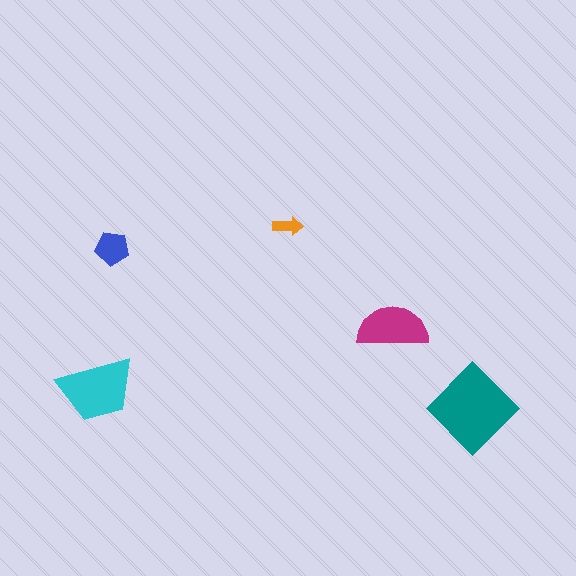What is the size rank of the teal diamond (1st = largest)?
1st.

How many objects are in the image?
There are 5 objects in the image.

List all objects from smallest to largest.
The orange arrow, the blue pentagon, the magenta semicircle, the cyan trapezoid, the teal diamond.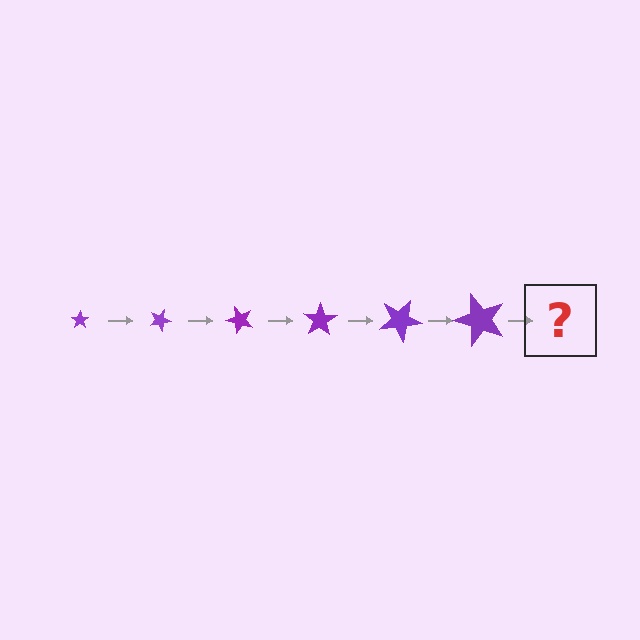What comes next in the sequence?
The next element should be a star, larger than the previous one and rotated 150 degrees from the start.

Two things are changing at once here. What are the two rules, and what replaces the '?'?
The two rules are that the star grows larger each step and it rotates 25 degrees each step. The '?' should be a star, larger than the previous one and rotated 150 degrees from the start.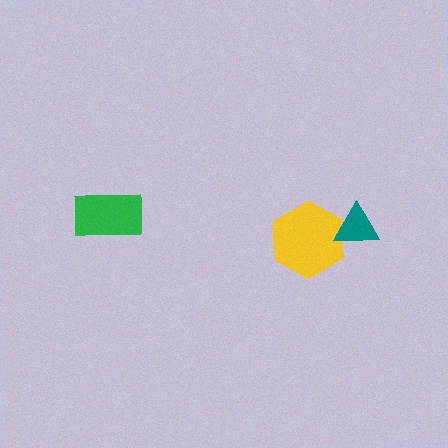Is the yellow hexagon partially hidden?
Yes, it is partially covered by another shape.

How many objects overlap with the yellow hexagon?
1 object overlaps with the yellow hexagon.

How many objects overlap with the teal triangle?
1 object overlaps with the teal triangle.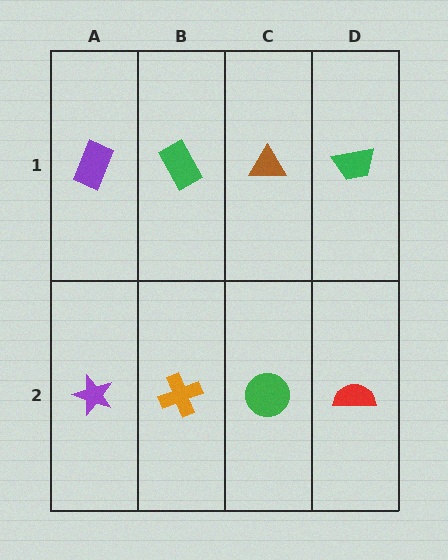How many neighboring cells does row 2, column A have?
2.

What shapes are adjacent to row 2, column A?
A purple rectangle (row 1, column A), an orange cross (row 2, column B).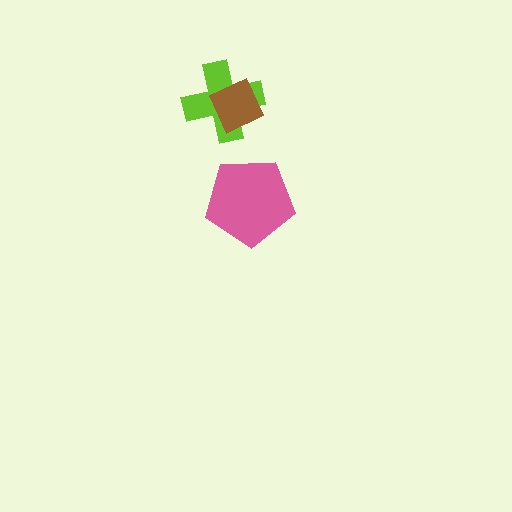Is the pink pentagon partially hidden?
No, no other shape covers it.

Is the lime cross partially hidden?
Yes, it is partially covered by another shape.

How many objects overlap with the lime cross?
1 object overlaps with the lime cross.